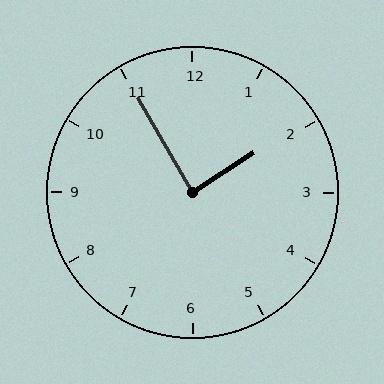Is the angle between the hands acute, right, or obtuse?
It is right.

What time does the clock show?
1:55.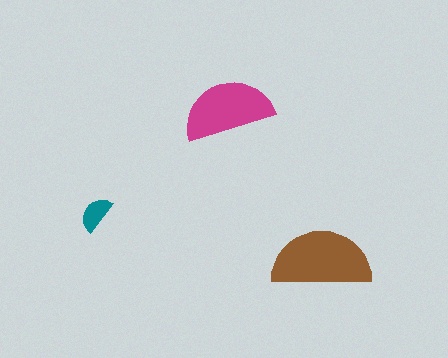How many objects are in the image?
There are 3 objects in the image.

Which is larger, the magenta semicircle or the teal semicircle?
The magenta one.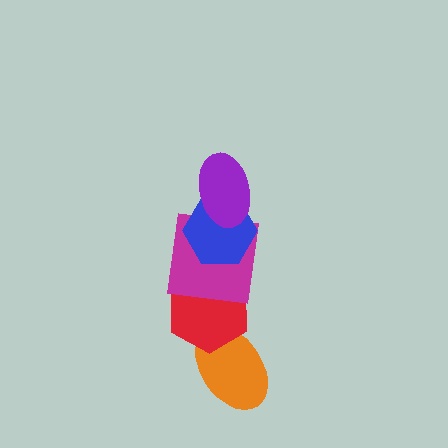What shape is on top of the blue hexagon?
The purple ellipse is on top of the blue hexagon.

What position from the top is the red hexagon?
The red hexagon is 4th from the top.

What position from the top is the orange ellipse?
The orange ellipse is 5th from the top.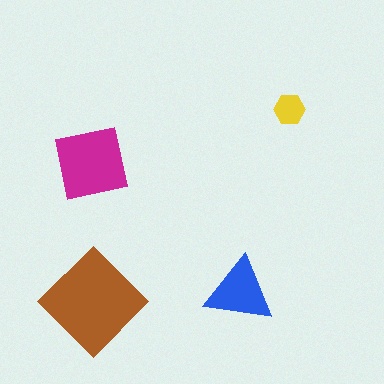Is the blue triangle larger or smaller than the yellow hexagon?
Larger.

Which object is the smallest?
The yellow hexagon.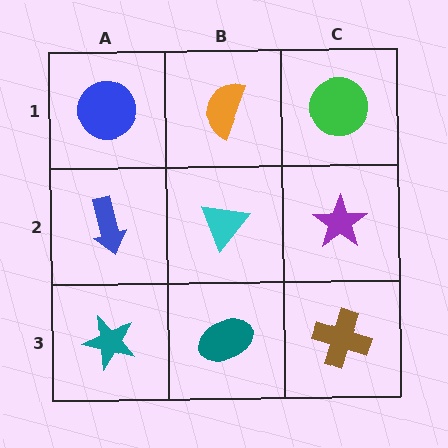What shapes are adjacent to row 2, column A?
A blue circle (row 1, column A), a teal star (row 3, column A), a cyan triangle (row 2, column B).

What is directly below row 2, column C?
A brown cross.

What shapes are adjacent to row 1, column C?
A purple star (row 2, column C), an orange semicircle (row 1, column B).